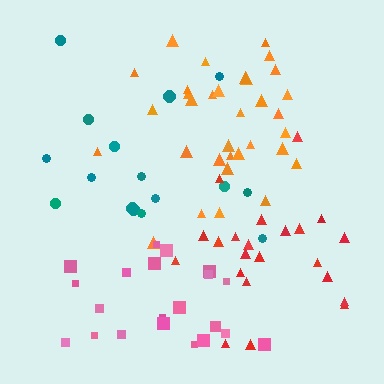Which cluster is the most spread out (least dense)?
Teal.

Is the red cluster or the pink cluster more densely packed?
Pink.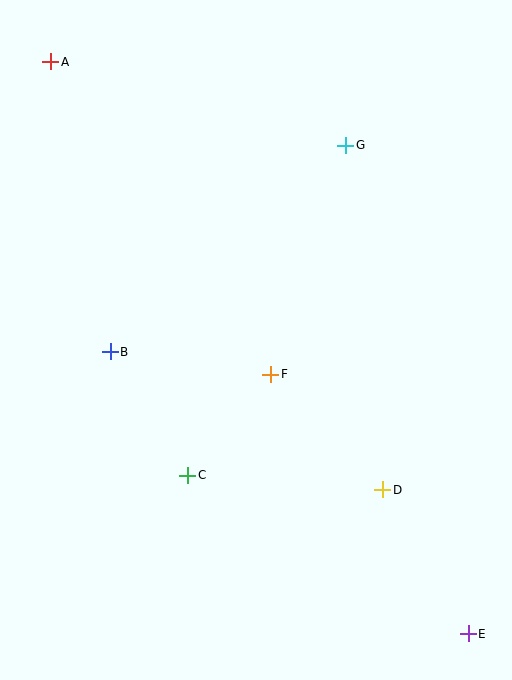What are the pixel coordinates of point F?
Point F is at (271, 374).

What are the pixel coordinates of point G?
Point G is at (346, 145).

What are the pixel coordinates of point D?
Point D is at (383, 490).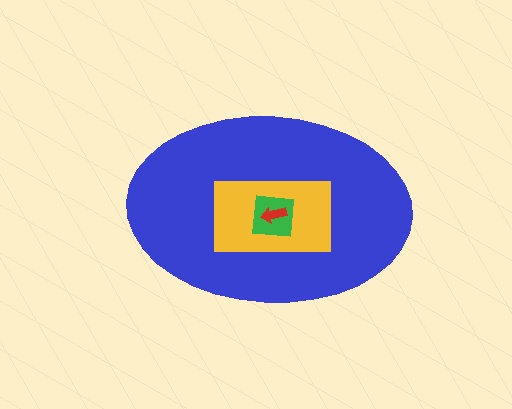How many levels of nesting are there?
4.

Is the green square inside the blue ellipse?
Yes.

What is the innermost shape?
The red arrow.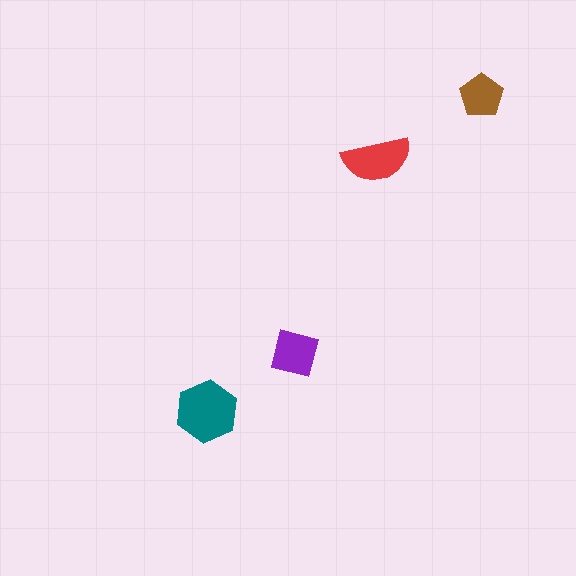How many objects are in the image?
There are 4 objects in the image.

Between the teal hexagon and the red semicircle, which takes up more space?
The teal hexagon.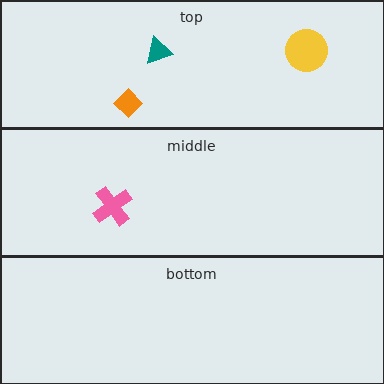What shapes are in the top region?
The yellow circle, the orange diamond, the teal triangle.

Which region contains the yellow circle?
The top region.